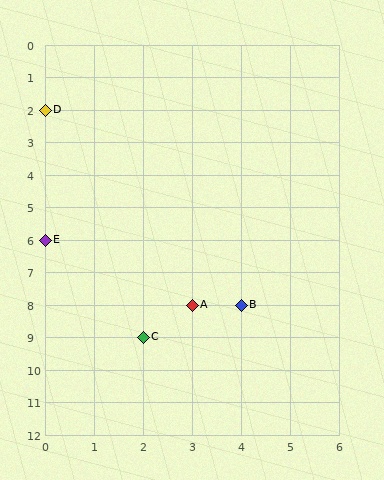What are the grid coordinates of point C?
Point C is at grid coordinates (2, 9).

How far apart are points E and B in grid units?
Points E and B are 4 columns and 2 rows apart (about 4.5 grid units diagonally).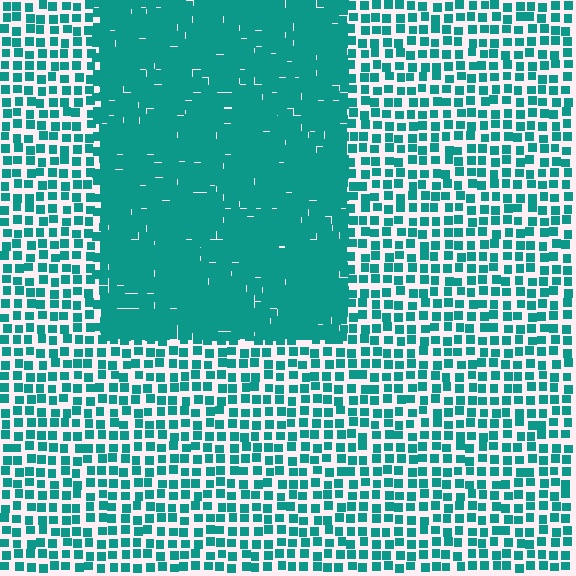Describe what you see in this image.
The image contains small teal elements arranged at two different densities. A rectangle-shaped region is visible where the elements are more densely packed than the surrounding area.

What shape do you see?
I see a rectangle.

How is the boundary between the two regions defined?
The boundary is defined by a change in element density (approximately 2.4x ratio). All elements are the same color, size, and shape.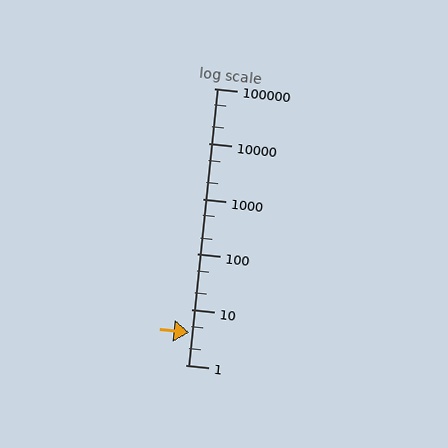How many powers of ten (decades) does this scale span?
The scale spans 5 decades, from 1 to 100000.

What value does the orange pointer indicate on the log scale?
The pointer indicates approximately 3.8.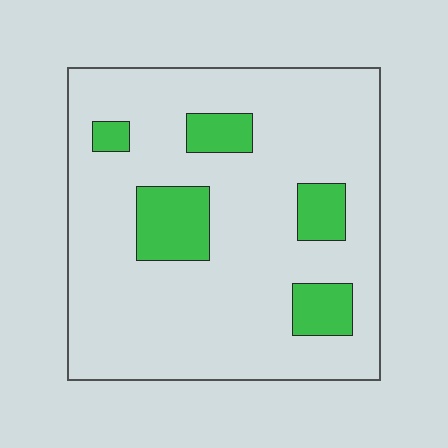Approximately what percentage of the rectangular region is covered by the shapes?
Approximately 15%.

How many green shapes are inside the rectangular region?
5.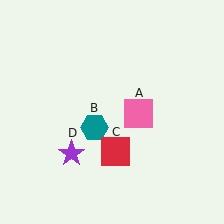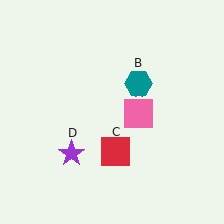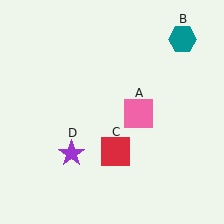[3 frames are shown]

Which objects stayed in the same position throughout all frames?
Pink square (object A) and red square (object C) and purple star (object D) remained stationary.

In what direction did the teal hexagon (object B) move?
The teal hexagon (object B) moved up and to the right.